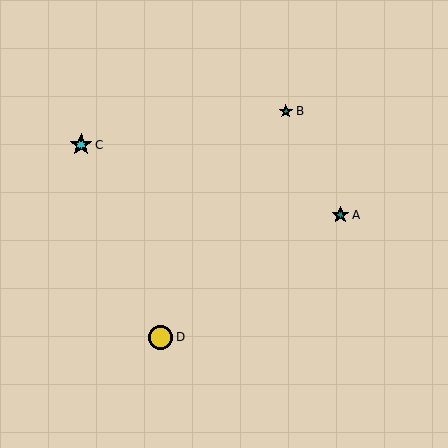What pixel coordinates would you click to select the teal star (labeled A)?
Click at (340, 215) to select the teal star A.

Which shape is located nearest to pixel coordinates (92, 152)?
The cyan star (labeled C) at (81, 145) is nearest to that location.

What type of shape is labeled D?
Shape D is a yellow circle.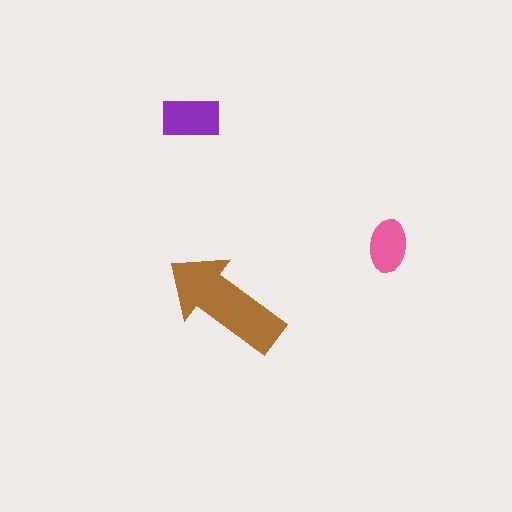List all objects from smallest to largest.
The pink ellipse, the purple rectangle, the brown arrow.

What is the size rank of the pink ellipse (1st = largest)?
3rd.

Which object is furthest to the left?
The purple rectangle is leftmost.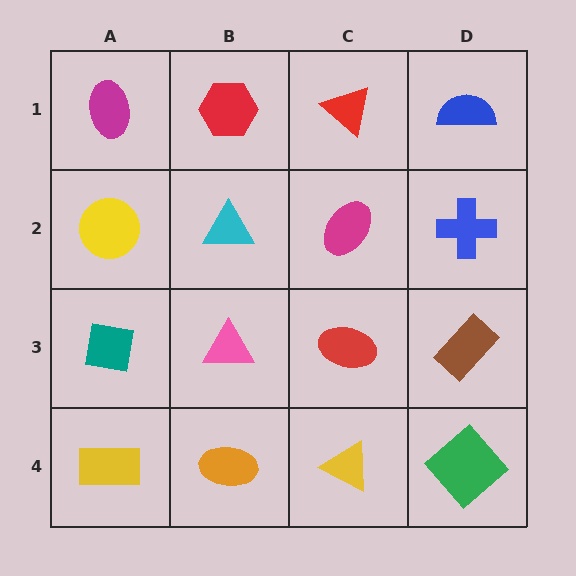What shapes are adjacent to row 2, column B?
A red hexagon (row 1, column B), a pink triangle (row 3, column B), a yellow circle (row 2, column A), a magenta ellipse (row 2, column C).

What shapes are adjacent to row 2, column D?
A blue semicircle (row 1, column D), a brown rectangle (row 3, column D), a magenta ellipse (row 2, column C).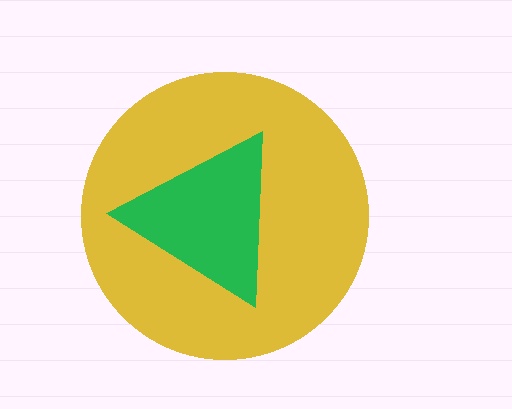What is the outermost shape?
The yellow circle.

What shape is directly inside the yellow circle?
The green triangle.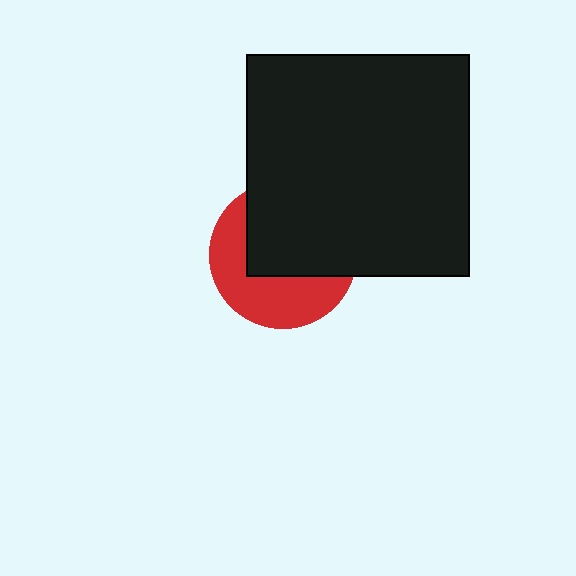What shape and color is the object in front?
The object in front is a black square.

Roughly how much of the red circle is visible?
About half of it is visible (roughly 45%).